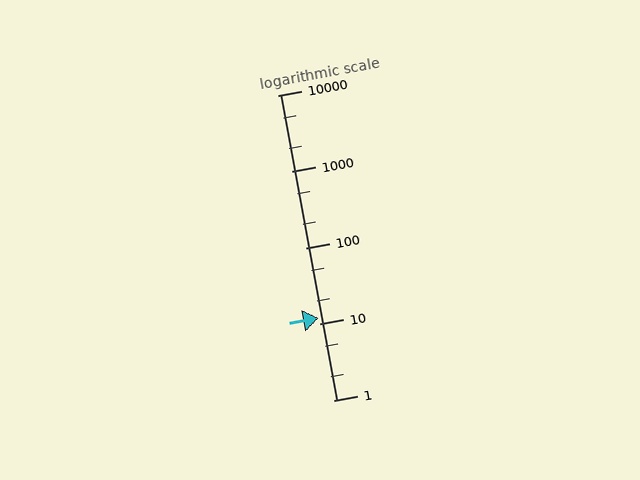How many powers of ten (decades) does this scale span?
The scale spans 4 decades, from 1 to 10000.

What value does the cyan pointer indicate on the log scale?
The pointer indicates approximately 12.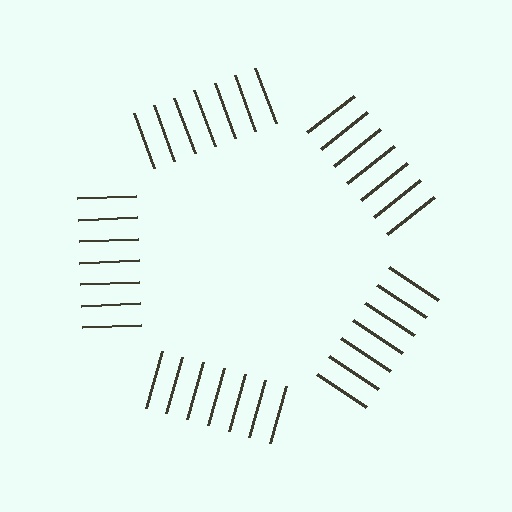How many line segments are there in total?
35 — 7 along each of the 5 edges.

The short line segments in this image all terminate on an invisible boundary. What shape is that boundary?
An illusory pentagon — the line segments terminate on its edges but no continuous stroke is drawn.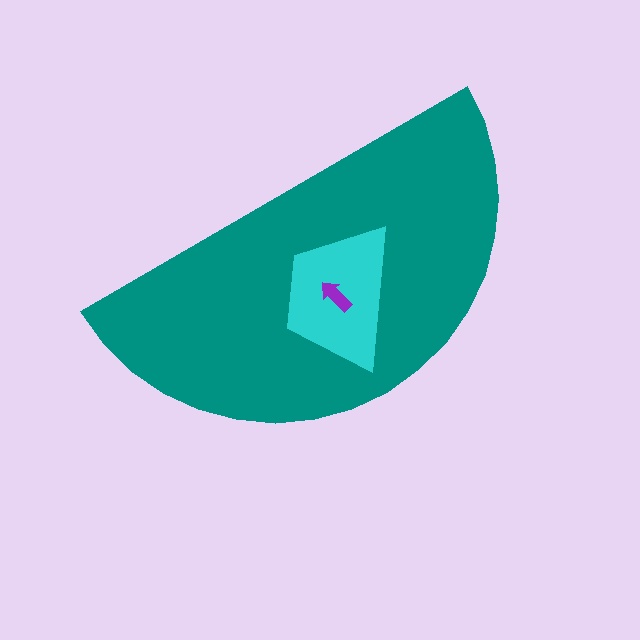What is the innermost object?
The purple arrow.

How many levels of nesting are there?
3.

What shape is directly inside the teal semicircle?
The cyan trapezoid.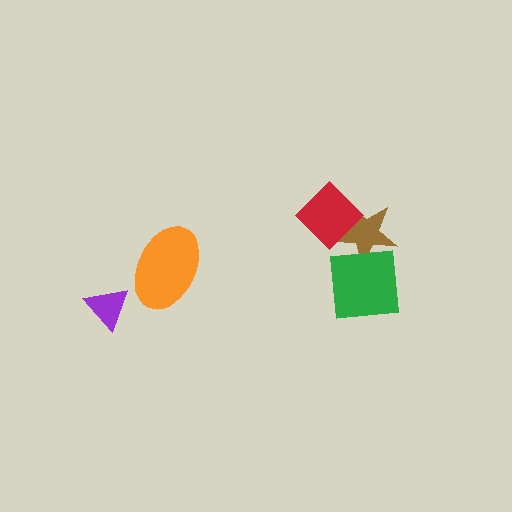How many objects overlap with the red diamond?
1 object overlaps with the red diamond.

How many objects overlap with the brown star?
2 objects overlap with the brown star.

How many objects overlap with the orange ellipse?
0 objects overlap with the orange ellipse.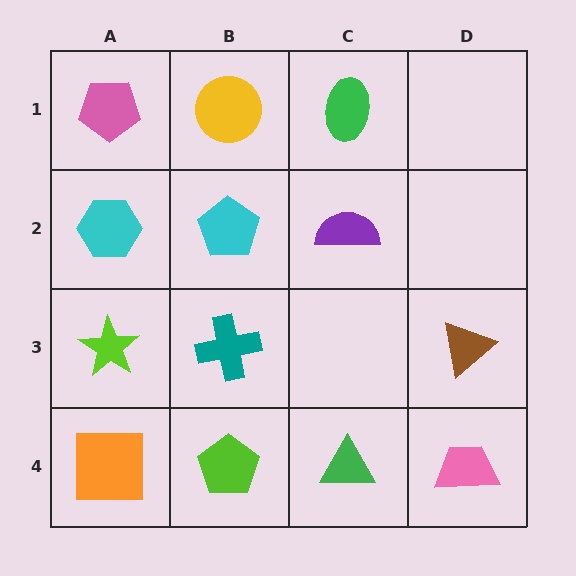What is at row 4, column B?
A lime pentagon.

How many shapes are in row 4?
4 shapes.